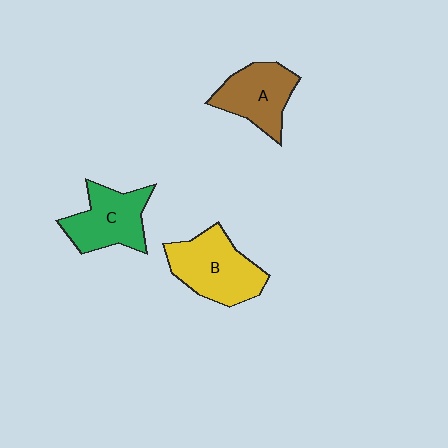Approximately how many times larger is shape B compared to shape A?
Approximately 1.2 times.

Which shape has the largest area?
Shape B (yellow).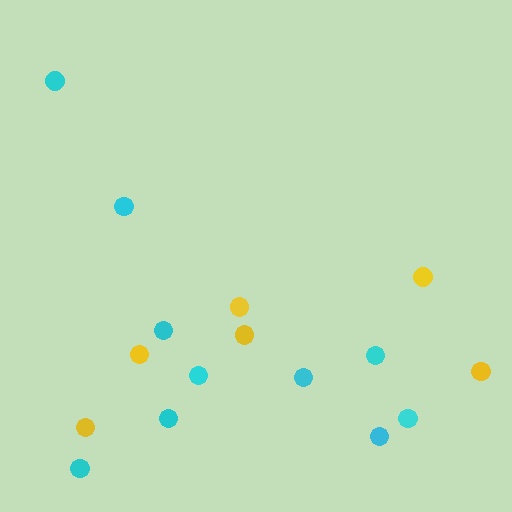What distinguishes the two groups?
There are 2 groups: one group of yellow circles (6) and one group of cyan circles (10).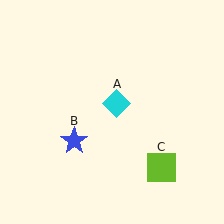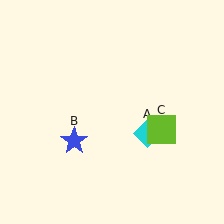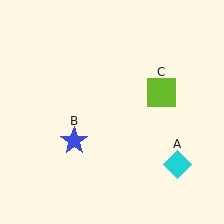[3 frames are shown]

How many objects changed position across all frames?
2 objects changed position: cyan diamond (object A), lime square (object C).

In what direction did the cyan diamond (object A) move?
The cyan diamond (object A) moved down and to the right.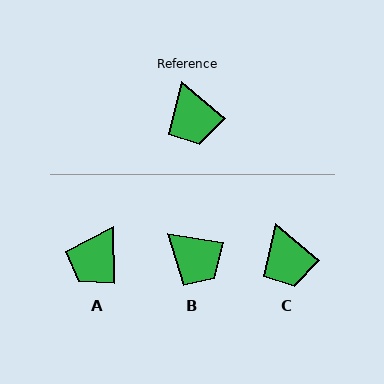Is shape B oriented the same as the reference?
No, it is off by about 30 degrees.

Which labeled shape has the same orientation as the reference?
C.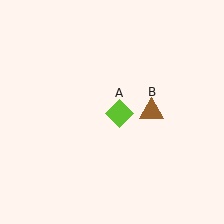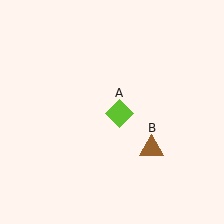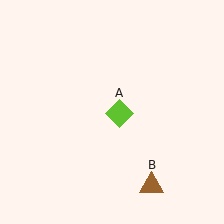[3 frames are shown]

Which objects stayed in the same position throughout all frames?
Lime diamond (object A) remained stationary.